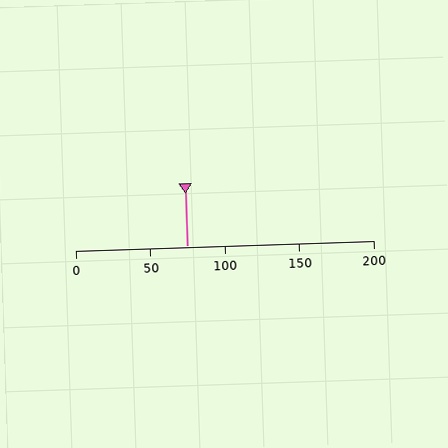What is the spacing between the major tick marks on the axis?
The major ticks are spaced 50 apart.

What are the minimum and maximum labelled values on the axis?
The axis runs from 0 to 200.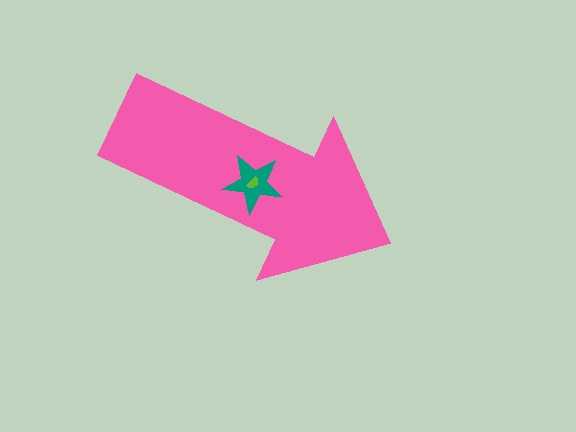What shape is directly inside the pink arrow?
The teal star.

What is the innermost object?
The lime semicircle.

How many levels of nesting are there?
3.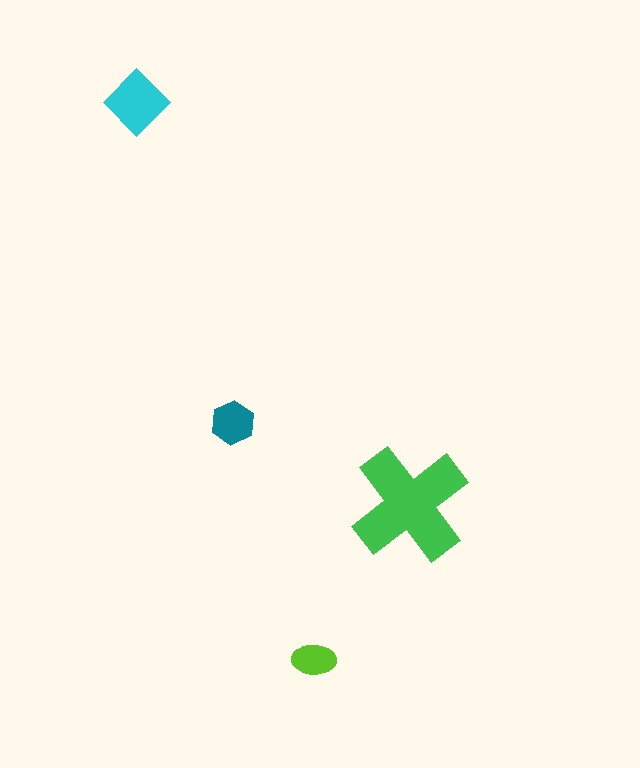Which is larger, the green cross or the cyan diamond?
The green cross.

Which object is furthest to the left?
The cyan diamond is leftmost.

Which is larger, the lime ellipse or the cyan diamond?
The cyan diamond.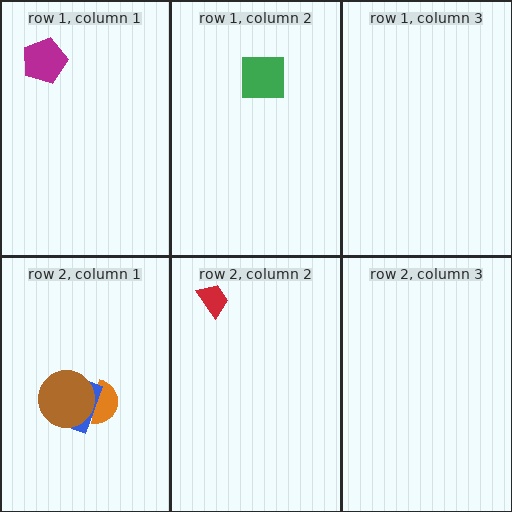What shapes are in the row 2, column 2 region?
The red trapezoid.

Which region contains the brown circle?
The row 2, column 1 region.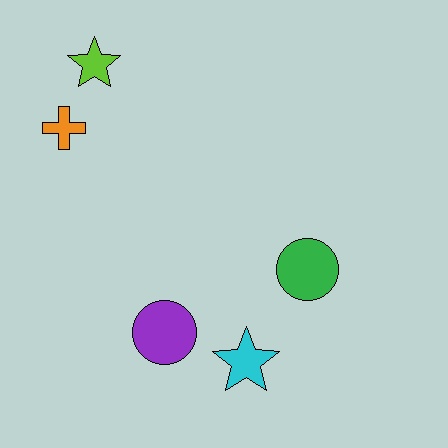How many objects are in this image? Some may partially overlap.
There are 5 objects.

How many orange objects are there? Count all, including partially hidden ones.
There is 1 orange object.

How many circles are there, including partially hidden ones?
There are 2 circles.